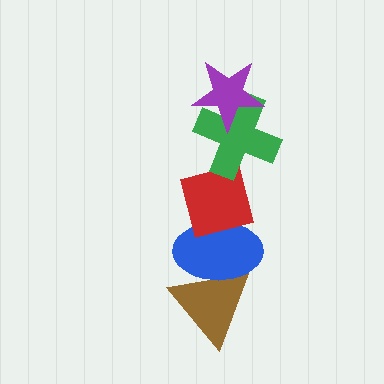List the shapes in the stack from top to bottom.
From top to bottom: the purple star, the green cross, the red square, the blue ellipse, the brown triangle.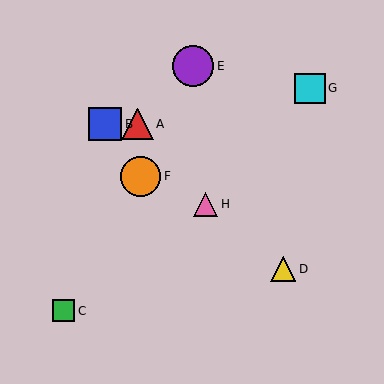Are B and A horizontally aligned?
Yes, both are at y≈124.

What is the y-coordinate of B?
Object B is at y≈124.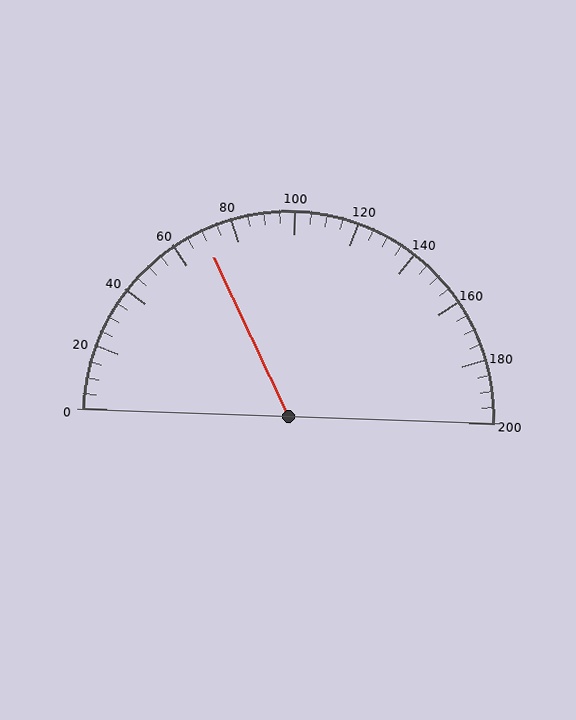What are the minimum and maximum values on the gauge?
The gauge ranges from 0 to 200.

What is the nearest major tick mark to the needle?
The nearest major tick mark is 80.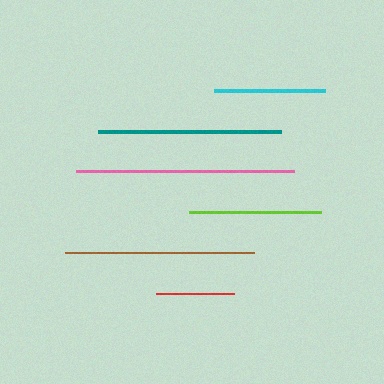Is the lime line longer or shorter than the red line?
The lime line is longer than the red line.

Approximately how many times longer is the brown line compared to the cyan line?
The brown line is approximately 1.7 times the length of the cyan line.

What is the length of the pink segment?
The pink segment is approximately 218 pixels long.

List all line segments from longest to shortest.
From longest to shortest: pink, brown, teal, lime, cyan, red.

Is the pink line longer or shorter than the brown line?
The pink line is longer than the brown line.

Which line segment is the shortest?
The red line is the shortest at approximately 78 pixels.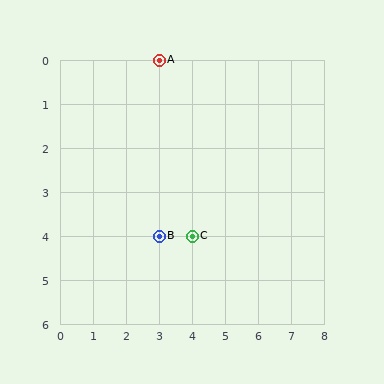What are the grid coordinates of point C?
Point C is at grid coordinates (4, 4).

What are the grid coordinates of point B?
Point B is at grid coordinates (3, 4).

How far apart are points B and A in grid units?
Points B and A are 4 rows apart.